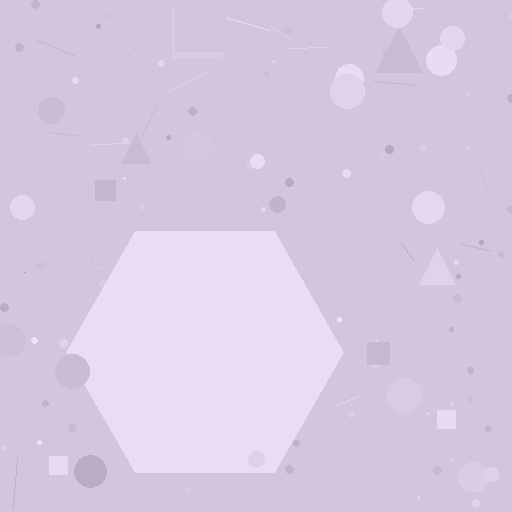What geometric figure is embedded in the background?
A hexagon is embedded in the background.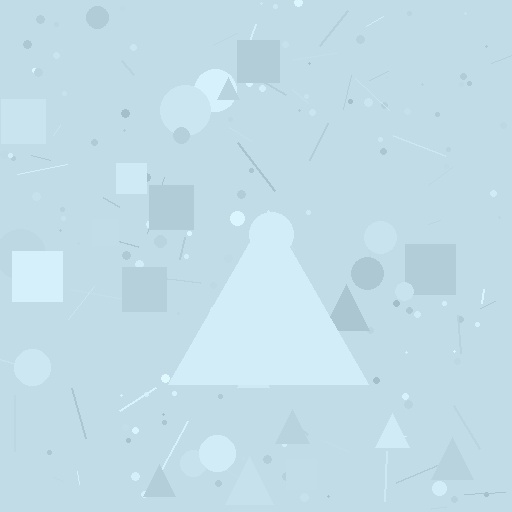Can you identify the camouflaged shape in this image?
The camouflaged shape is a triangle.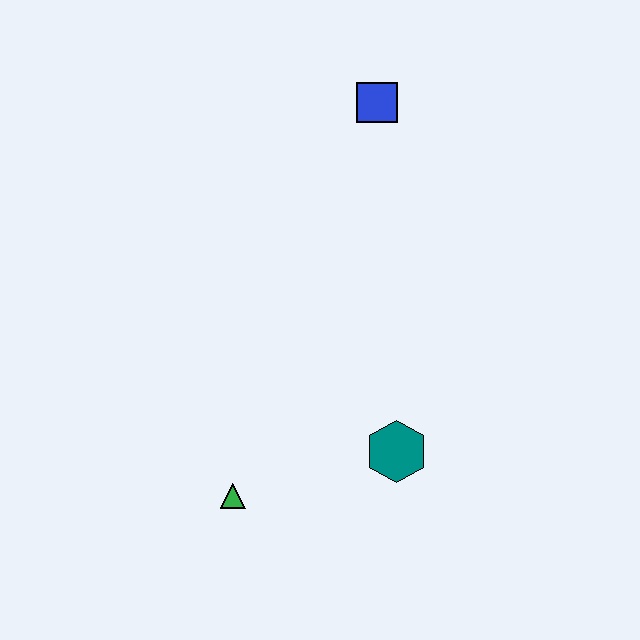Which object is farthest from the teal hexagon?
The blue square is farthest from the teal hexagon.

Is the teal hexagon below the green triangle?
No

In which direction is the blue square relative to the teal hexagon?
The blue square is above the teal hexagon.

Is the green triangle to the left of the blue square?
Yes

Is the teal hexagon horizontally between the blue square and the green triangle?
No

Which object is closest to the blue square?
The teal hexagon is closest to the blue square.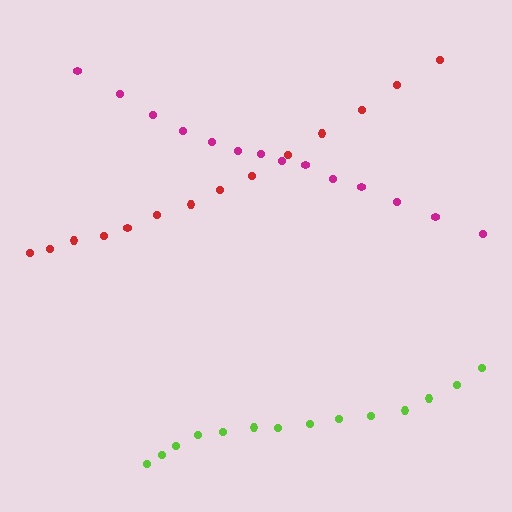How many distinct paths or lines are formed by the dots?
There are 3 distinct paths.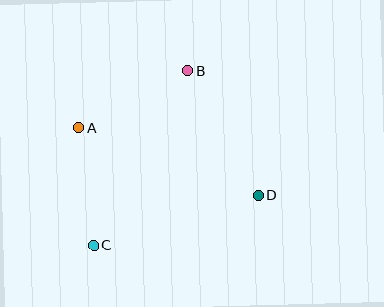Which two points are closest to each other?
Points A and C are closest to each other.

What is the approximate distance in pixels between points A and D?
The distance between A and D is approximately 192 pixels.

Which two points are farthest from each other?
Points B and C are farthest from each other.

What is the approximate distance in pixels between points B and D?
The distance between B and D is approximately 143 pixels.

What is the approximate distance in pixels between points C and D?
The distance between C and D is approximately 172 pixels.